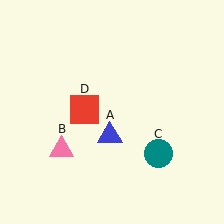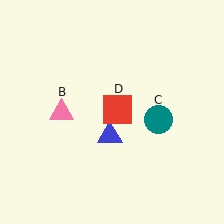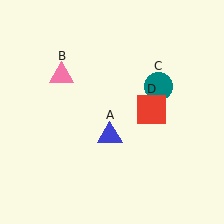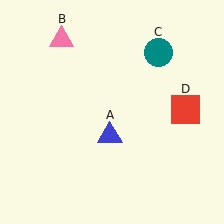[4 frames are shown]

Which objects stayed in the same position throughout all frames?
Blue triangle (object A) remained stationary.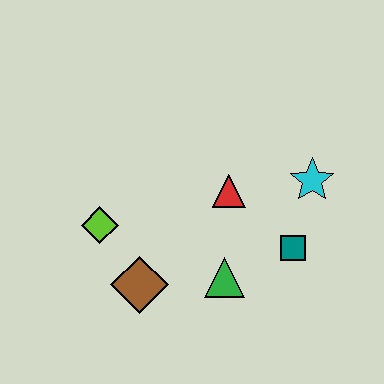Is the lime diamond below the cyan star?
Yes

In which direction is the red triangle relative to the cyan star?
The red triangle is to the left of the cyan star.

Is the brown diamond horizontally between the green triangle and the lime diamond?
Yes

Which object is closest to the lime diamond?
The brown diamond is closest to the lime diamond.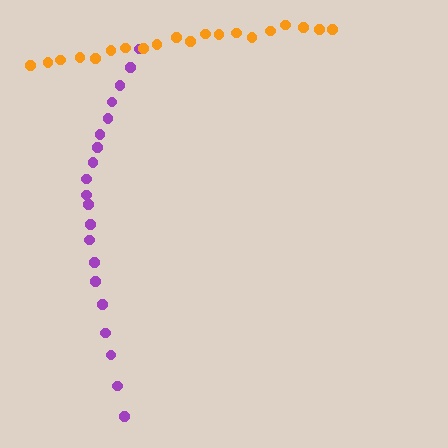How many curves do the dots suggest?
There are 2 distinct paths.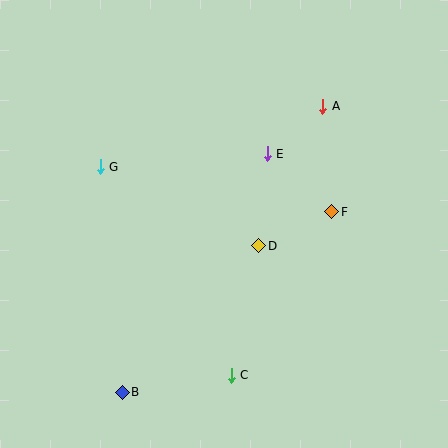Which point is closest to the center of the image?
Point D at (259, 246) is closest to the center.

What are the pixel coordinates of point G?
Point G is at (100, 167).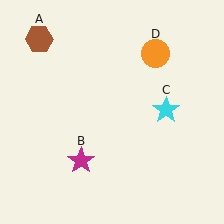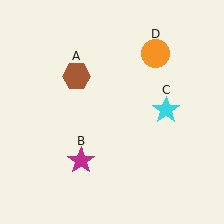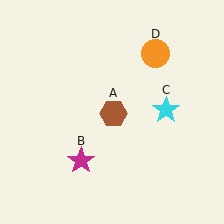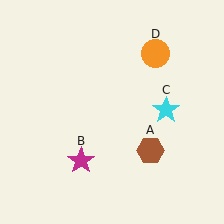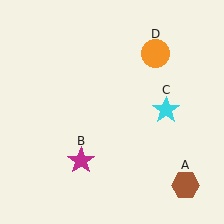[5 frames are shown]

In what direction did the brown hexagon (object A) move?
The brown hexagon (object A) moved down and to the right.